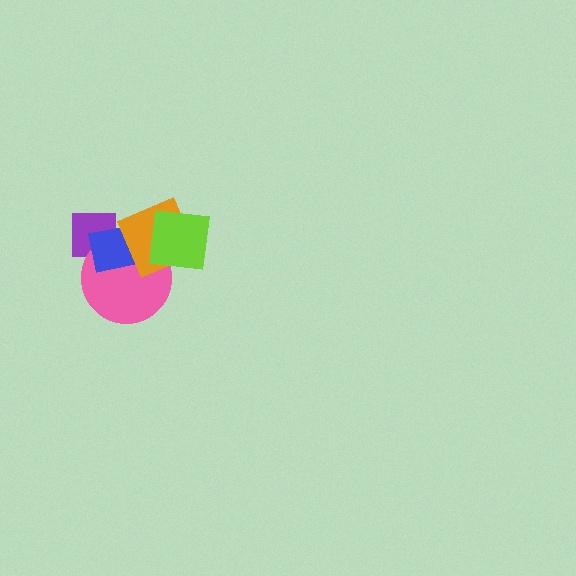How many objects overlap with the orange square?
3 objects overlap with the orange square.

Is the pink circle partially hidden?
Yes, it is partially covered by another shape.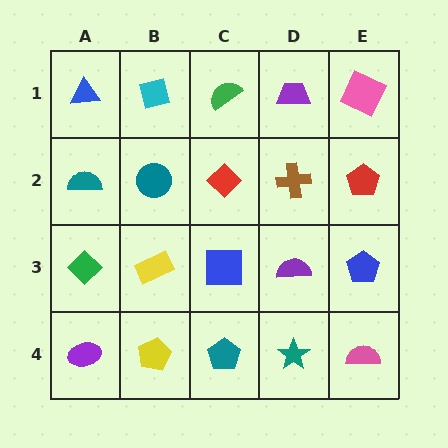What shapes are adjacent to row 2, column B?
A cyan square (row 1, column B), a yellow rectangle (row 3, column B), a teal semicircle (row 2, column A), a red diamond (row 2, column C).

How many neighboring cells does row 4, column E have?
2.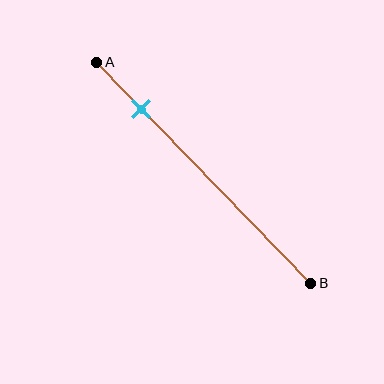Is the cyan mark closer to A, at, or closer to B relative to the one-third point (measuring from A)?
The cyan mark is closer to point A than the one-third point of segment AB.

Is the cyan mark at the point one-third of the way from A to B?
No, the mark is at about 20% from A, not at the 33% one-third point.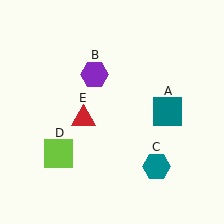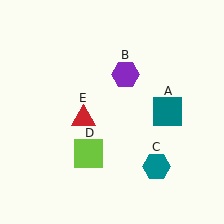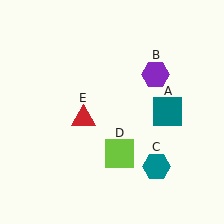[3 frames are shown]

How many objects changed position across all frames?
2 objects changed position: purple hexagon (object B), lime square (object D).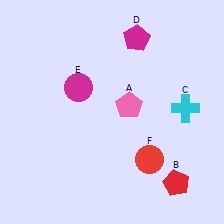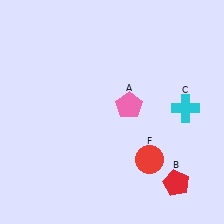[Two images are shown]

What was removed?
The magenta circle (E), the magenta pentagon (D) were removed in Image 2.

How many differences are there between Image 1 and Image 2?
There are 2 differences between the two images.